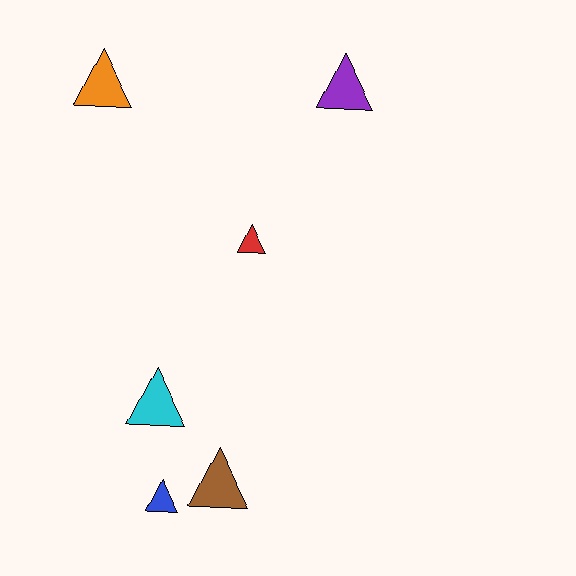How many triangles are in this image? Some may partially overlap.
There are 6 triangles.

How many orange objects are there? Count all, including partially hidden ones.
There is 1 orange object.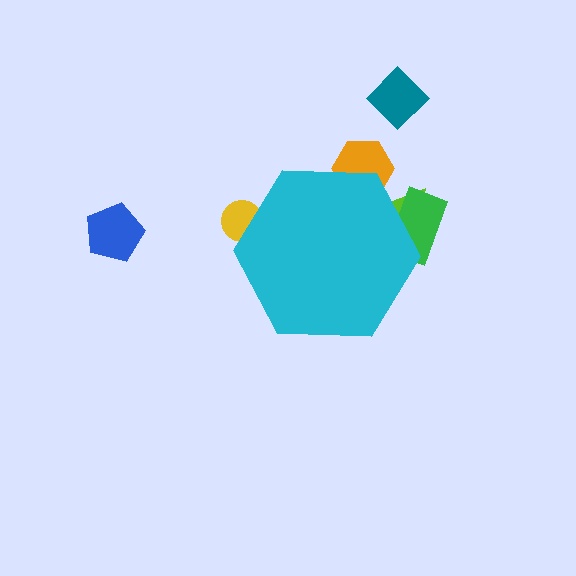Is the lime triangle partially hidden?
Yes, the lime triangle is partially hidden behind the cyan hexagon.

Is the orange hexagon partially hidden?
Yes, the orange hexagon is partially hidden behind the cyan hexagon.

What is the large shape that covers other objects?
A cyan hexagon.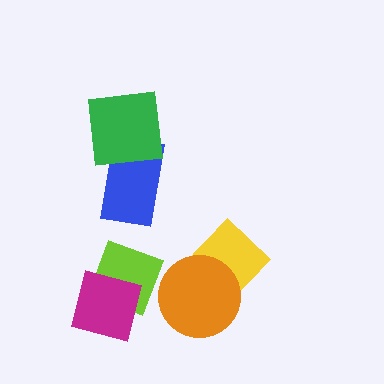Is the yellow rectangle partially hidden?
Yes, it is partially covered by another shape.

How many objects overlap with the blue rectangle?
1 object overlaps with the blue rectangle.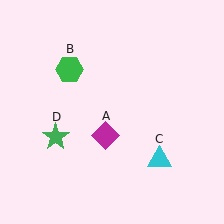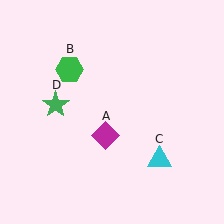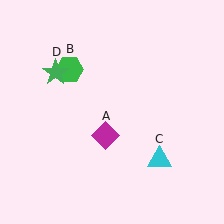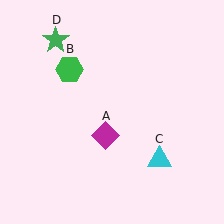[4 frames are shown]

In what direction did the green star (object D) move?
The green star (object D) moved up.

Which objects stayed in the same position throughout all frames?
Magenta diamond (object A) and green hexagon (object B) and cyan triangle (object C) remained stationary.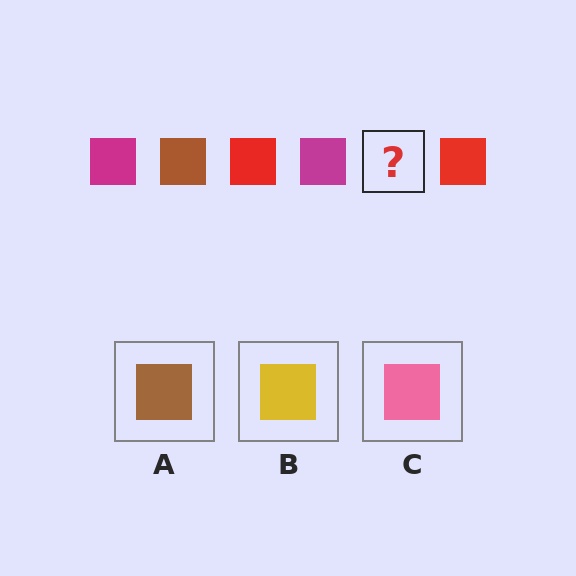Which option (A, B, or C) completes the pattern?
A.